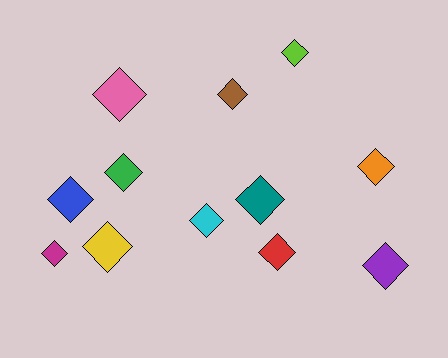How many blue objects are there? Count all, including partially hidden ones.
There is 1 blue object.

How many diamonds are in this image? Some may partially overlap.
There are 12 diamonds.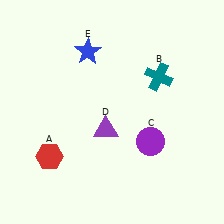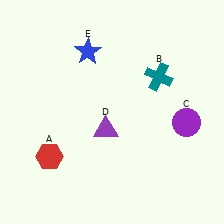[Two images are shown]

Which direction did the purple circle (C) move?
The purple circle (C) moved right.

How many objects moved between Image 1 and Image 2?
1 object moved between the two images.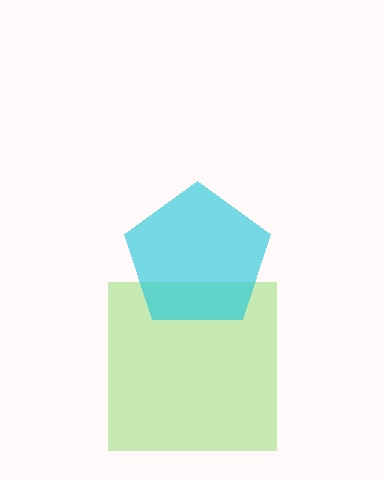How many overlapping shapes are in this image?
There are 2 overlapping shapes in the image.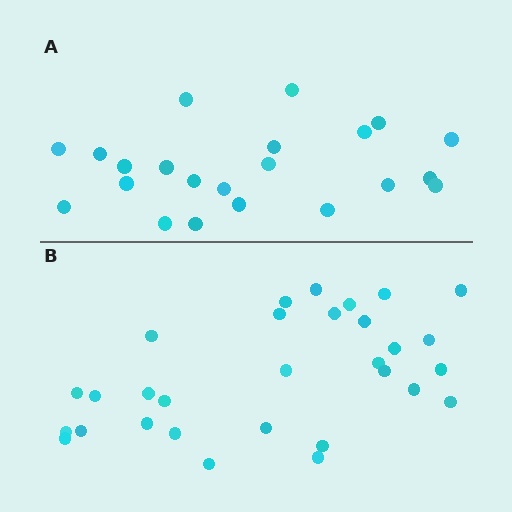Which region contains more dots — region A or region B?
Region B (the bottom region) has more dots.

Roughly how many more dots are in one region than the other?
Region B has roughly 8 or so more dots than region A.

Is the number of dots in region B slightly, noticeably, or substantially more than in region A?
Region B has noticeably more, but not dramatically so. The ratio is roughly 1.4 to 1.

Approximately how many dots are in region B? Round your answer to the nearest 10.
About 30 dots.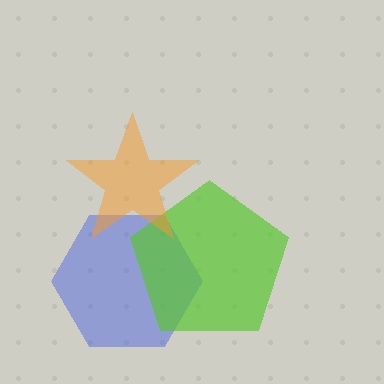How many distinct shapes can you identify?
There are 3 distinct shapes: a blue hexagon, a lime pentagon, an orange star.